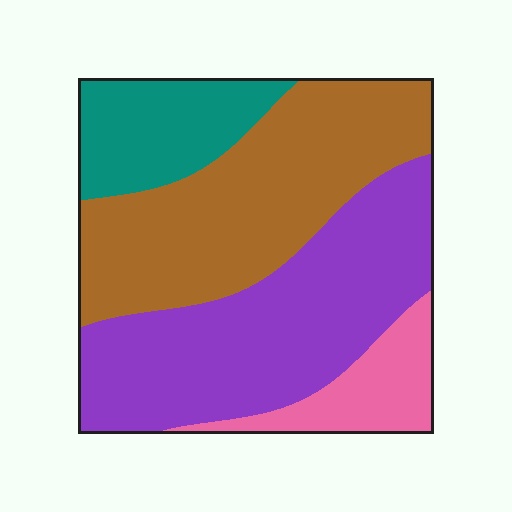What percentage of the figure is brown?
Brown covers 36% of the figure.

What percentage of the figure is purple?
Purple takes up about three eighths (3/8) of the figure.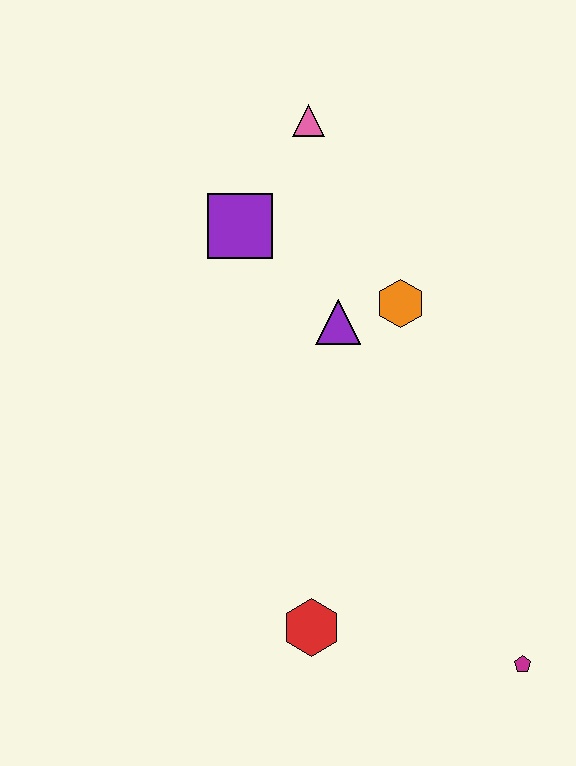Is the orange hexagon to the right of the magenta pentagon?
No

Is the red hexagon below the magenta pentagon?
No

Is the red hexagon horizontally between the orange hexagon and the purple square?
Yes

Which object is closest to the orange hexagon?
The purple triangle is closest to the orange hexagon.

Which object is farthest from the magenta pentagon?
The pink triangle is farthest from the magenta pentagon.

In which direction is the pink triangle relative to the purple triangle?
The pink triangle is above the purple triangle.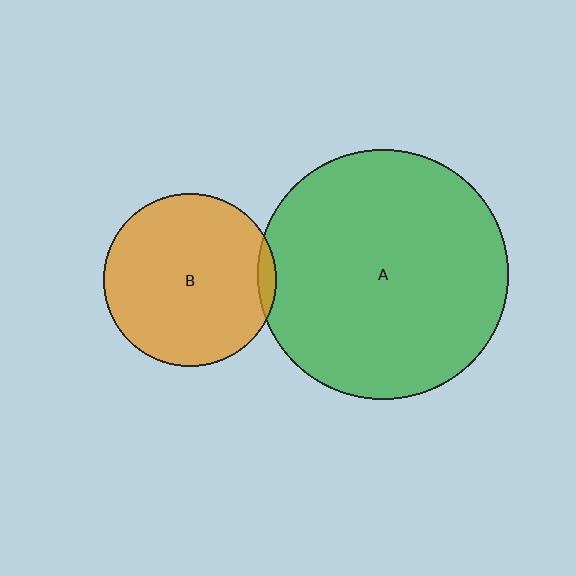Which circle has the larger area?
Circle A (green).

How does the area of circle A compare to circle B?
Approximately 2.1 times.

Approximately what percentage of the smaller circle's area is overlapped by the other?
Approximately 5%.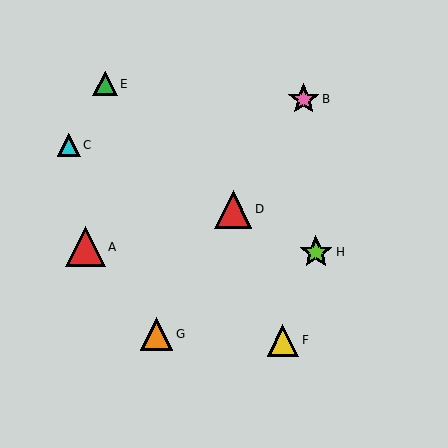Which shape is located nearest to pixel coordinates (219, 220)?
The red triangle (labeled D) at (233, 209) is nearest to that location.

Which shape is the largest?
The red triangle (labeled A) is the largest.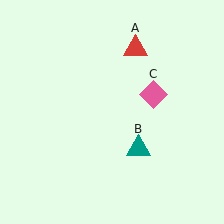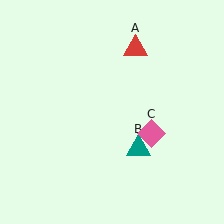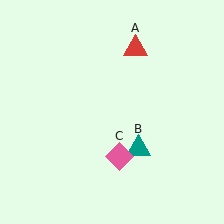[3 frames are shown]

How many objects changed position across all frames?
1 object changed position: pink diamond (object C).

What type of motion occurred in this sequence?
The pink diamond (object C) rotated clockwise around the center of the scene.